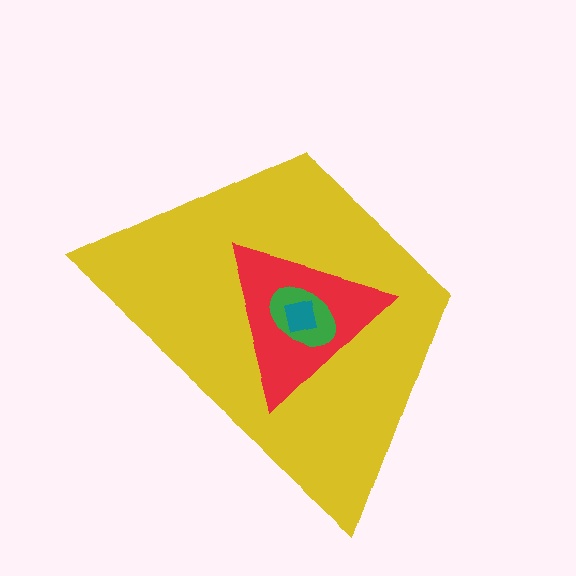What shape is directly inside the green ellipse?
The teal square.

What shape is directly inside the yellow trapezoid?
The red triangle.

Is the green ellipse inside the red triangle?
Yes.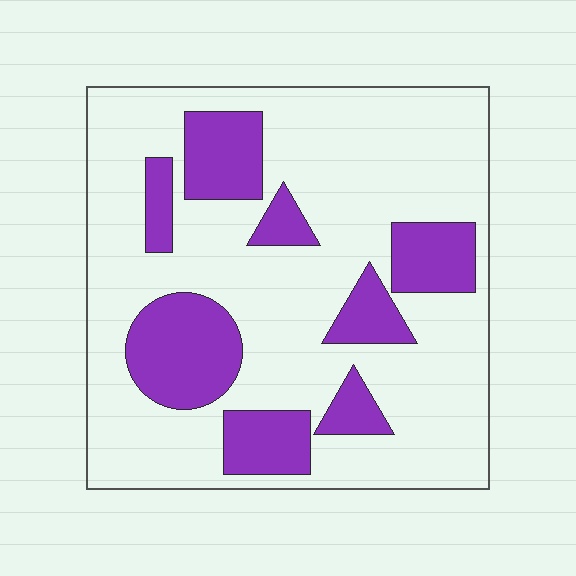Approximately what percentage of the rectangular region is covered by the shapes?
Approximately 25%.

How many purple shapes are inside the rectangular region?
8.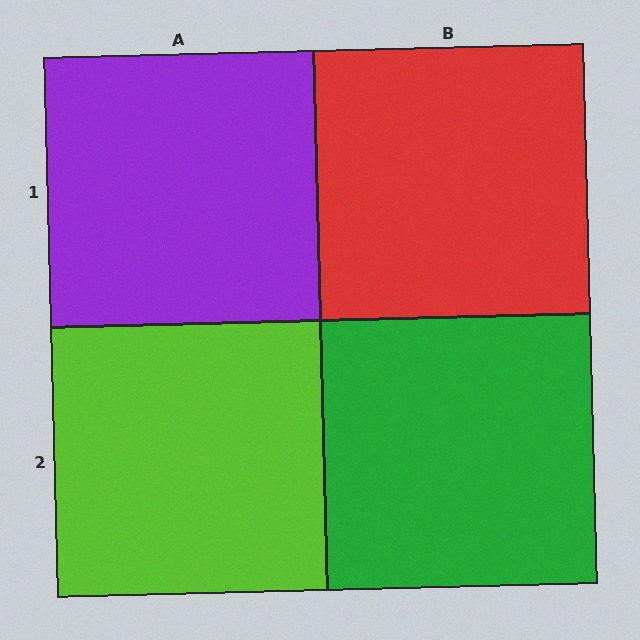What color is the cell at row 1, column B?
Red.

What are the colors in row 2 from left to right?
Lime, green.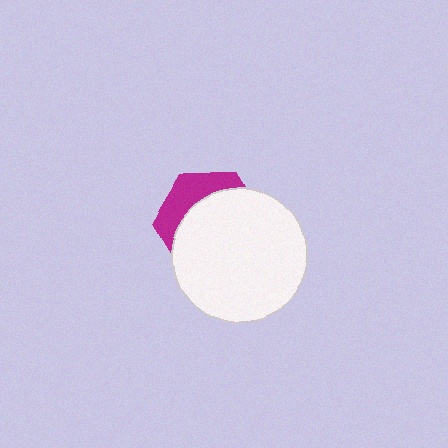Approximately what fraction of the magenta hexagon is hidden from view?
Roughly 69% of the magenta hexagon is hidden behind the white circle.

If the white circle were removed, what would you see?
You would see the complete magenta hexagon.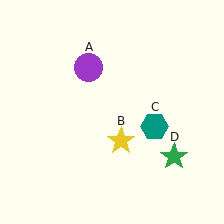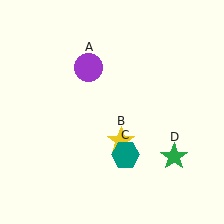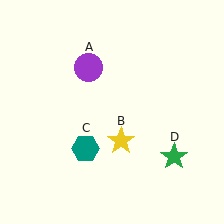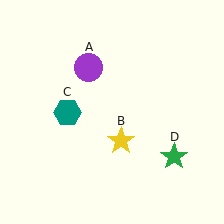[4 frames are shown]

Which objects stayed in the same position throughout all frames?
Purple circle (object A) and yellow star (object B) and green star (object D) remained stationary.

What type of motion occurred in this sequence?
The teal hexagon (object C) rotated clockwise around the center of the scene.